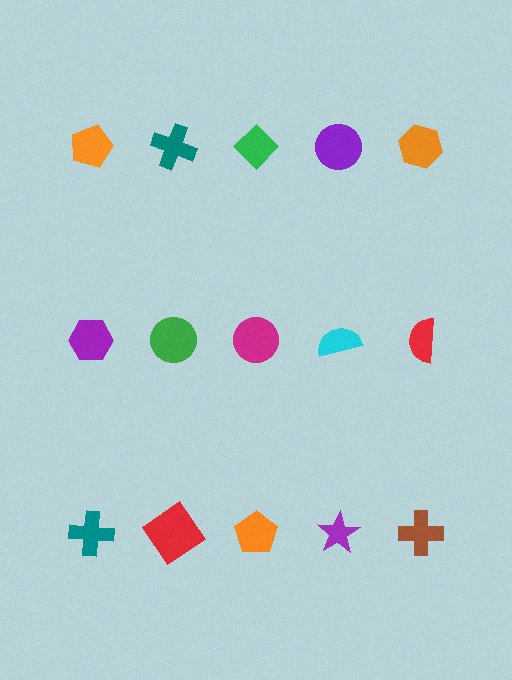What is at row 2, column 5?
A red semicircle.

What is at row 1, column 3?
A green diamond.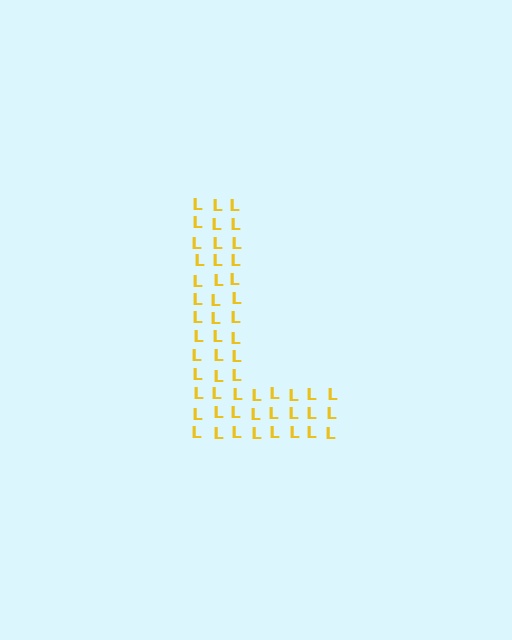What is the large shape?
The large shape is the letter L.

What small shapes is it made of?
It is made of small letter L's.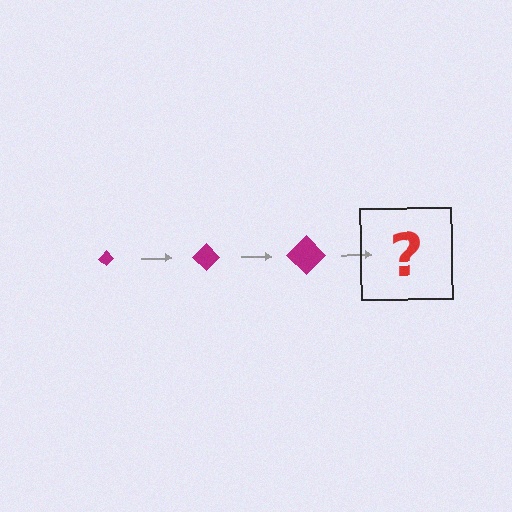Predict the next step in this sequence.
The next step is a magenta diamond, larger than the previous one.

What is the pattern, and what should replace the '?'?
The pattern is that the diamond gets progressively larger each step. The '?' should be a magenta diamond, larger than the previous one.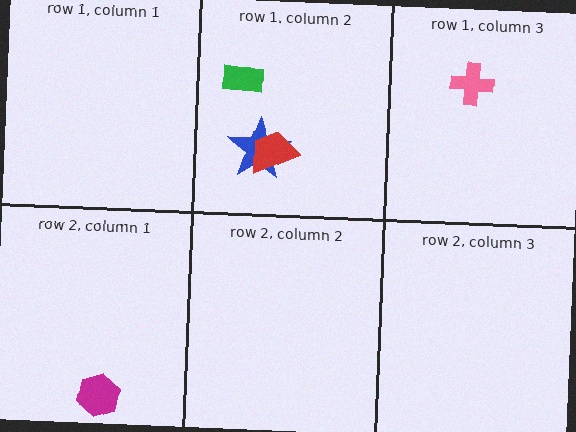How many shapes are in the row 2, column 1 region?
1.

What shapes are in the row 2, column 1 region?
The magenta hexagon.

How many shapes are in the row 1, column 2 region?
3.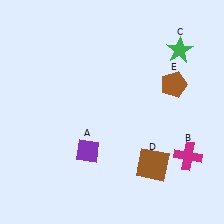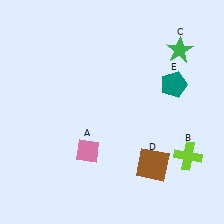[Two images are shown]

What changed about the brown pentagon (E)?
In Image 1, E is brown. In Image 2, it changed to teal.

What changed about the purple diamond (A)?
In Image 1, A is purple. In Image 2, it changed to pink.